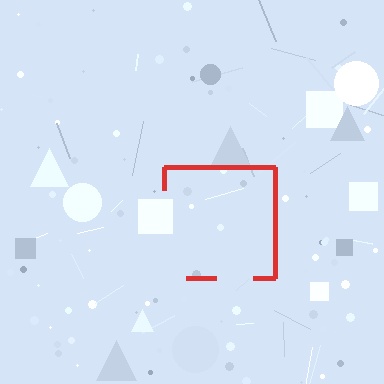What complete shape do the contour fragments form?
The contour fragments form a square.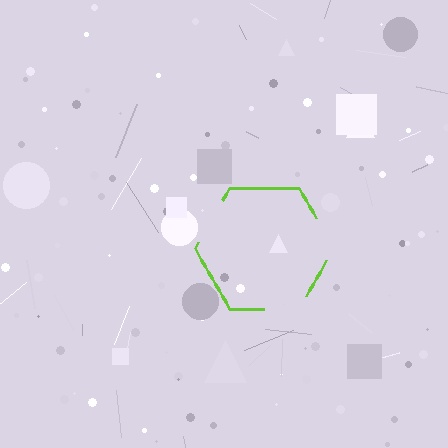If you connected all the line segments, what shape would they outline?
They would outline a hexagon.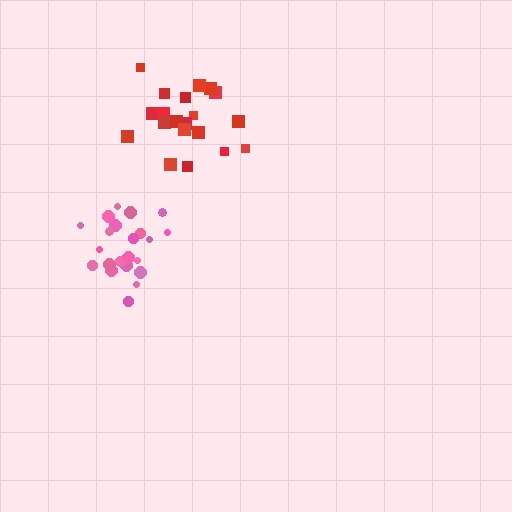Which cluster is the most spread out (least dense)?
Red.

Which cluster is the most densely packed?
Pink.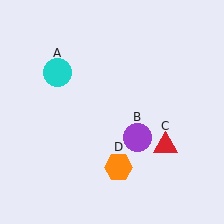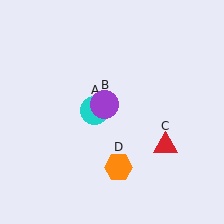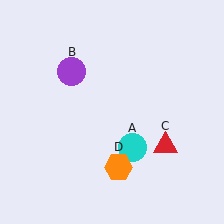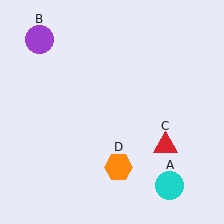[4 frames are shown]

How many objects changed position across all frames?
2 objects changed position: cyan circle (object A), purple circle (object B).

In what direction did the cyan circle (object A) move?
The cyan circle (object A) moved down and to the right.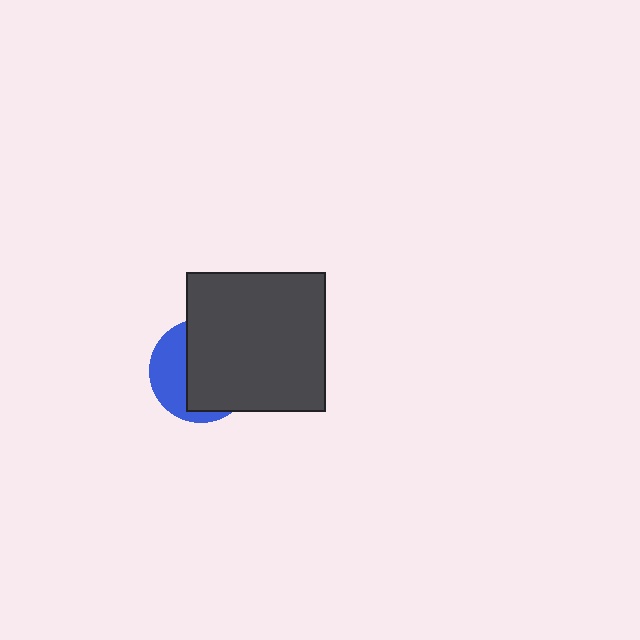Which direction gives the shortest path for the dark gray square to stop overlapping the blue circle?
Moving right gives the shortest separation.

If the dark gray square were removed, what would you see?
You would see the complete blue circle.